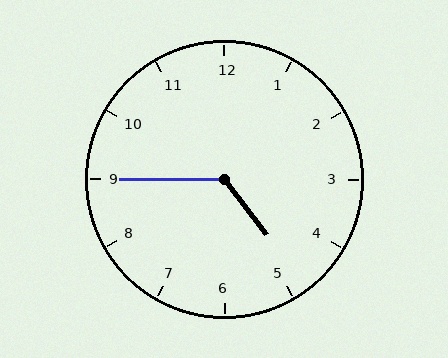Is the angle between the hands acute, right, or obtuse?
It is obtuse.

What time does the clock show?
4:45.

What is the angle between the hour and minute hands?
Approximately 128 degrees.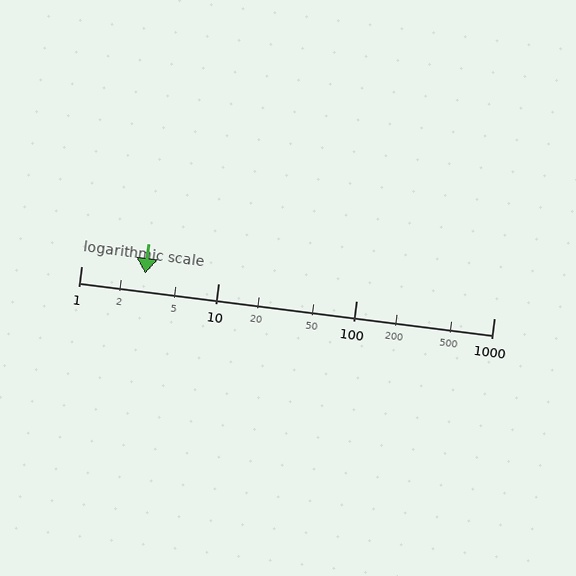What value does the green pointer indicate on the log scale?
The pointer indicates approximately 2.9.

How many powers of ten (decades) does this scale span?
The scale spans 3 decades, from 1 to 1000.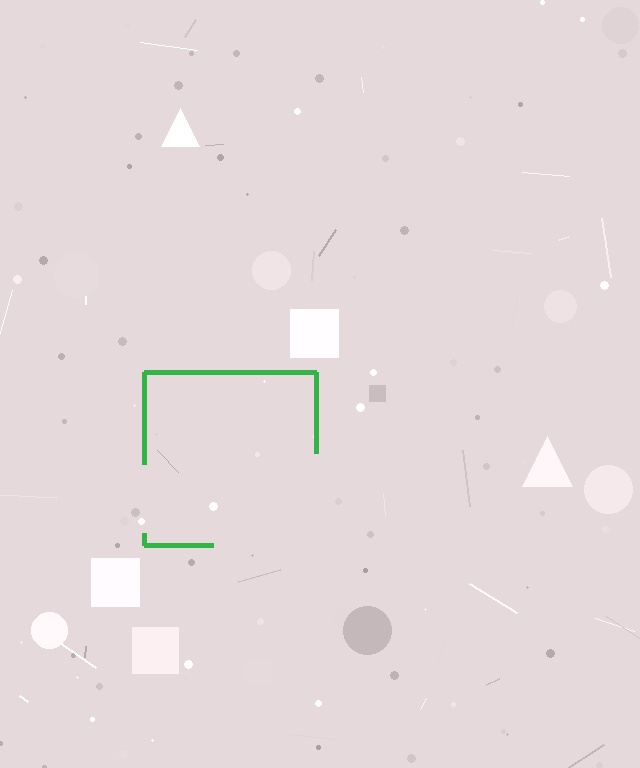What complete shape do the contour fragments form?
The contour fragments form a square.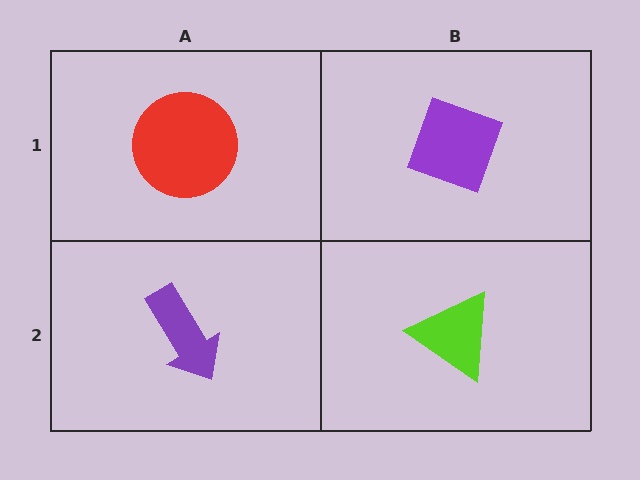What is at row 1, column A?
A red circle.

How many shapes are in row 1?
2 shapes.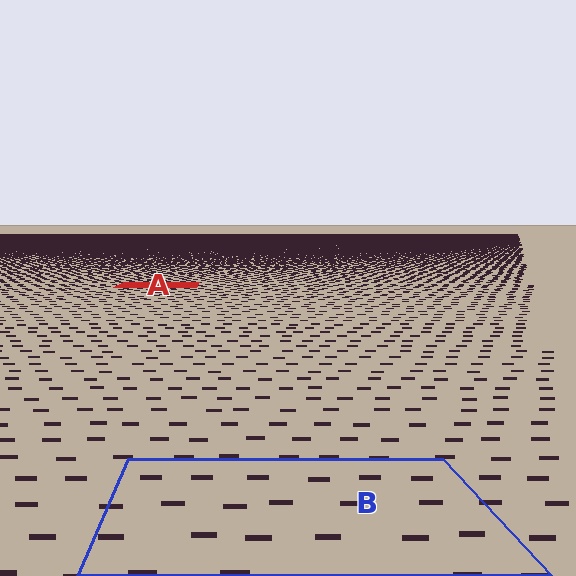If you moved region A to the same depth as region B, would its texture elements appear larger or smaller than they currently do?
They would appear larger. At a closer depth, the same texture elements are projected at a bigger on-screen size.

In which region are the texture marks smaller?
The texture marks are smaller in region A, because it is farther away.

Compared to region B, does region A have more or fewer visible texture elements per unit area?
Region A has more texture elements per unit area — they are packed more densely because it is farther away.